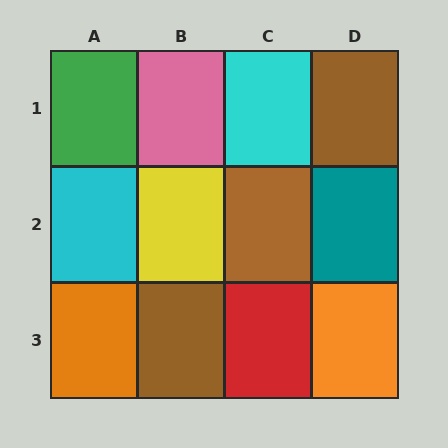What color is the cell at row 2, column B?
Yellow.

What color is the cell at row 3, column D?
Orange.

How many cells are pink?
1 cell is pink.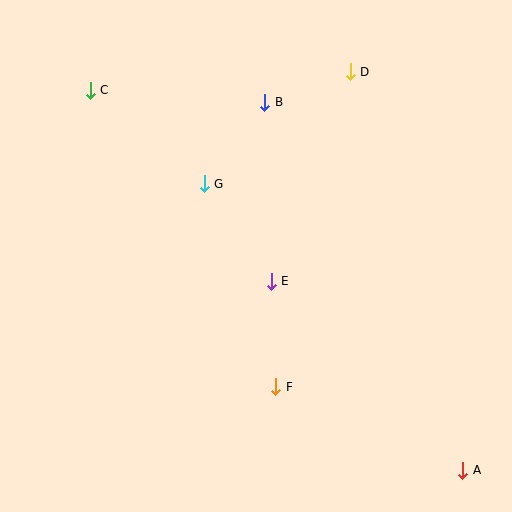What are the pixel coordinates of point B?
Point B is at (265, 102).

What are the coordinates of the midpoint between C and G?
The midpoint between C and G is at (147, 137).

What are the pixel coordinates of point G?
Point G is at (204, 184).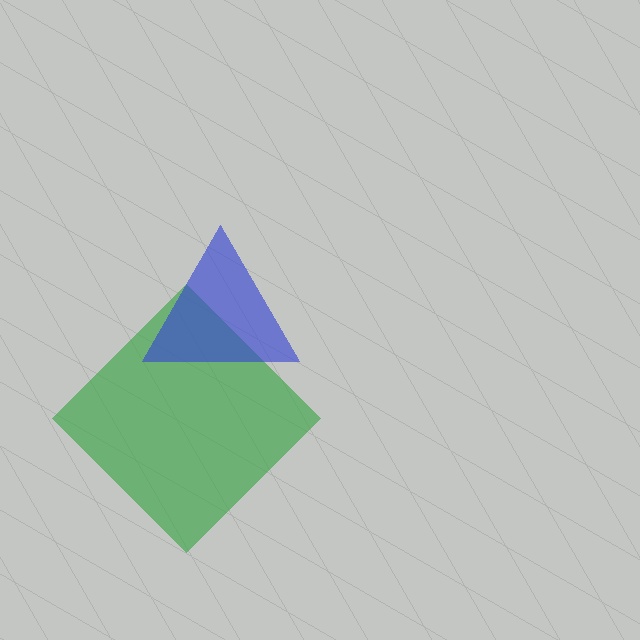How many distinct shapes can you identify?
There are 2 distinct shapes: a green diamond, a blue triangle.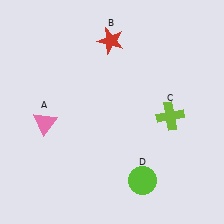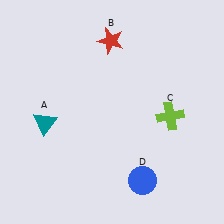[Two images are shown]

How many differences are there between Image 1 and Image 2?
There are 2 differences between the two images.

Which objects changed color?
A changed from pink to teal. D changed from lime to blue.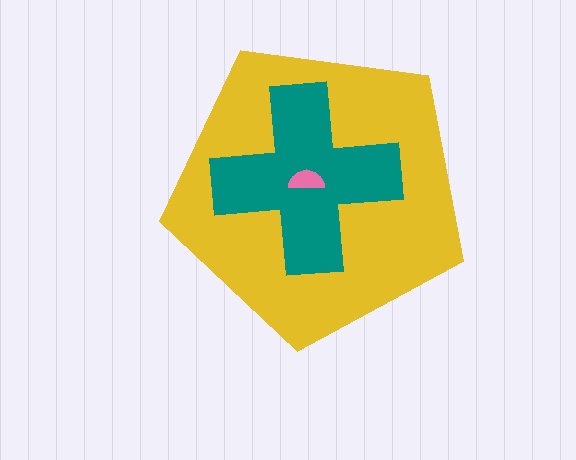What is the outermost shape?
The yellow pentagon.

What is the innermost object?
The pink semicircle.